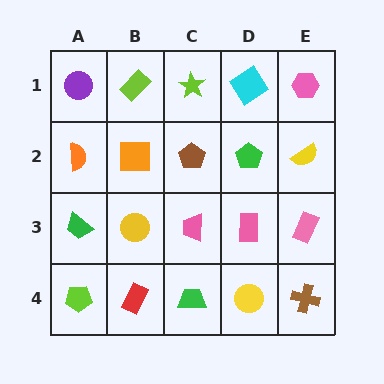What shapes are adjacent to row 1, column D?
A green pentagon (row 2, column D), a lime star (row 1, column C), a pink hexagon (row 1, column E).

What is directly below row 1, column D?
A green pentagon.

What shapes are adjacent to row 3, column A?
An orange semicircle (row 2, column A), a lime pentagon (row 4, column A), a yellow circle (row 3, column B).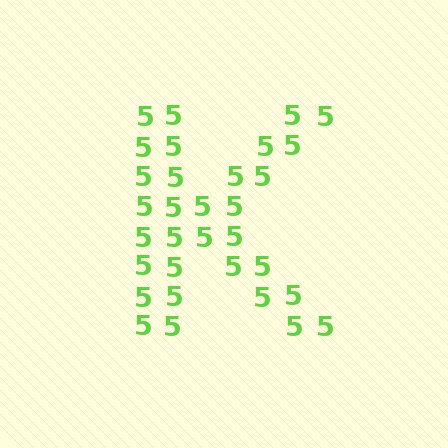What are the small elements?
The small elements are digit 5's.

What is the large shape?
The large shape is the letter K.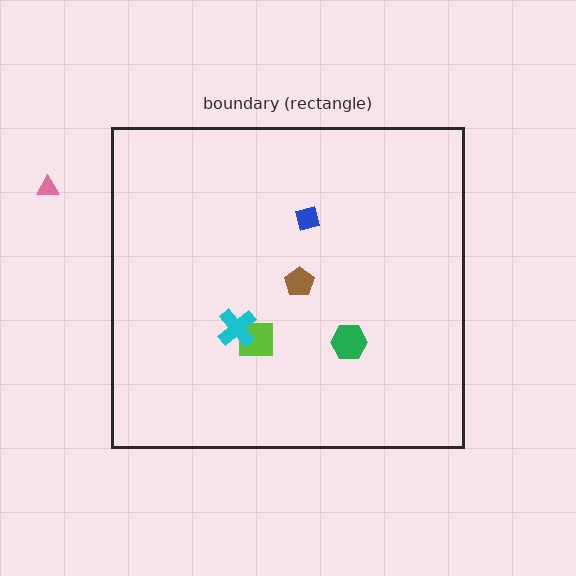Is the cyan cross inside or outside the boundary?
Inside.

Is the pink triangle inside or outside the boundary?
Outside.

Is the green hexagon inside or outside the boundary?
Inside.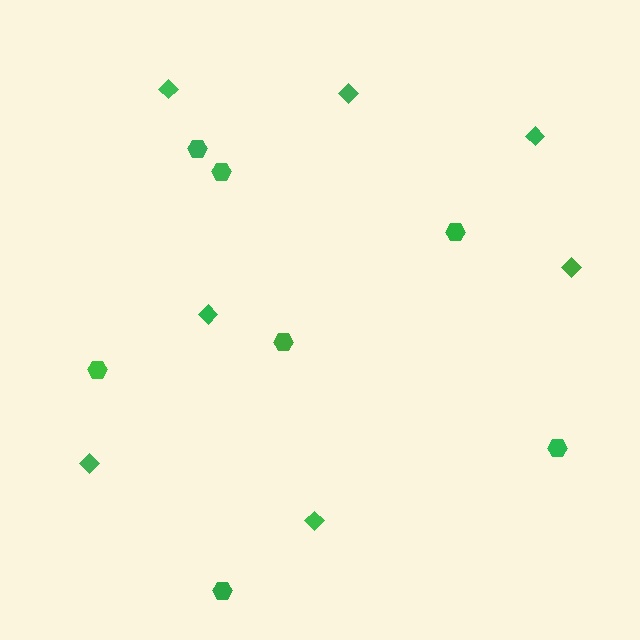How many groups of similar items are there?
There are 2 groups: one group of diamonds (7) and one group of hexagons (7).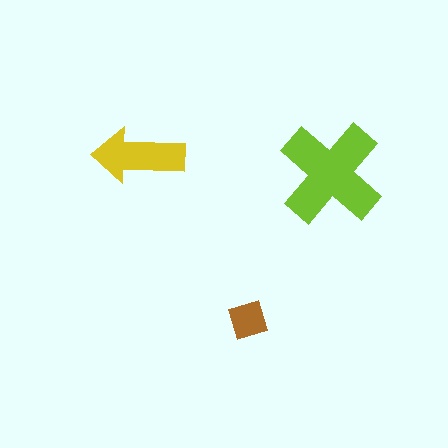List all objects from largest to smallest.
The lime cross, the yellow arrow, the brown diamond.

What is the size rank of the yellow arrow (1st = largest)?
2nd.